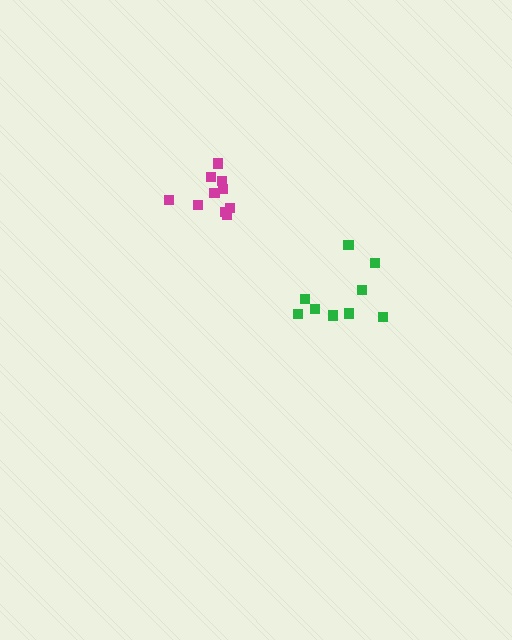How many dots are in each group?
Group 1: 10 dots, Group 2: 9 dots (19 total).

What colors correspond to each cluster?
The clusters are colored: magenta, green.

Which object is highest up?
The magenta cluster is topmost.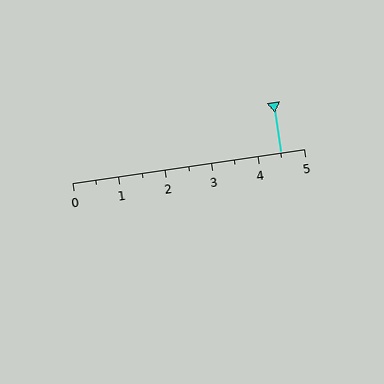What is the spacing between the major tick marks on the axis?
The major ticks are spaced 1 apart.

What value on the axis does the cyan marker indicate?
The marker indicates approximately 4.5.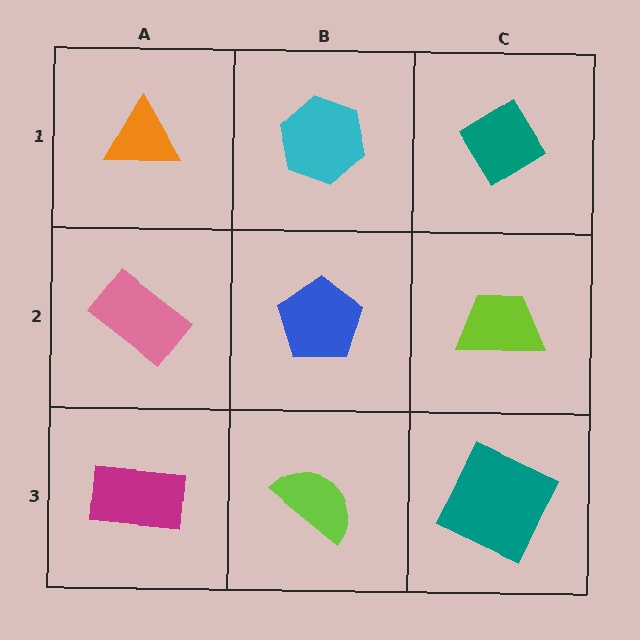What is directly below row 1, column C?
A lime trapezoid.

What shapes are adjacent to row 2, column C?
A teal diamond (row 1, column C), a teal square (row 3, column C), a blue pentagon (row 2, column B).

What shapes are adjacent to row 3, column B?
A blue pentagon (row 2, column B), a magenta rectangle (row 3, column A), a teal square (row 3, column C).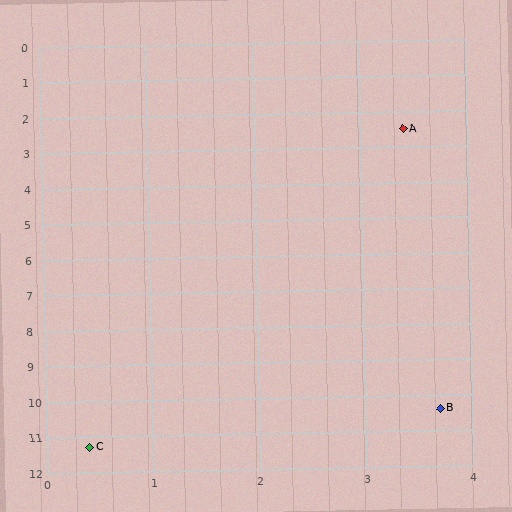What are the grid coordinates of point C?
Point C is at approximately (0.4, 11.3).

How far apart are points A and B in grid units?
Points A and B are about 7.9 grid units apart.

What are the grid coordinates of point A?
Point A is at approximately (3.4, 2.5).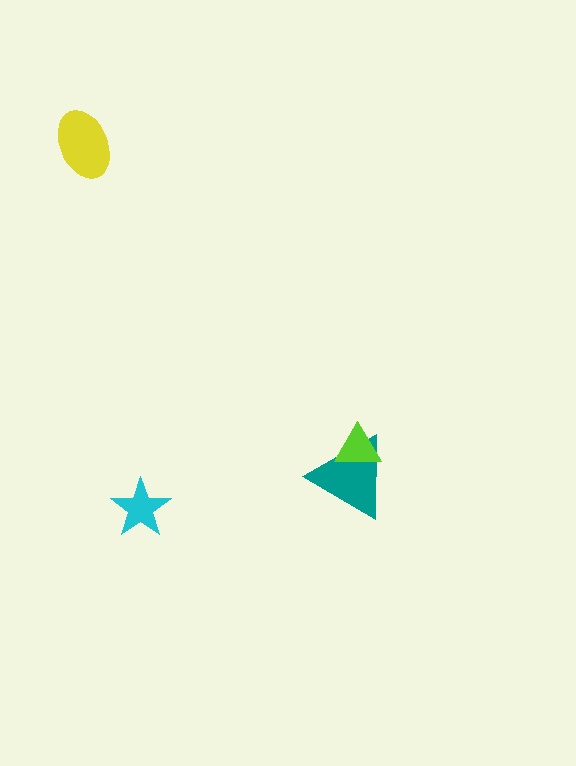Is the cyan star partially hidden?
No, no other shape covers it.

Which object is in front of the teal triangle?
The lime triangle is in front of the teal triangle.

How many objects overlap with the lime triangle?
1 object overlaps with the lime triangle.